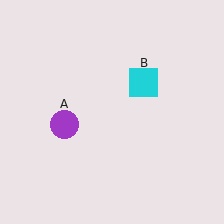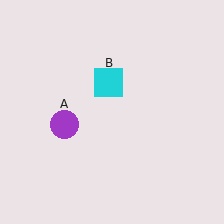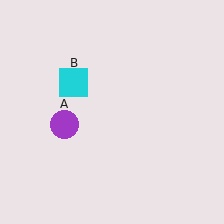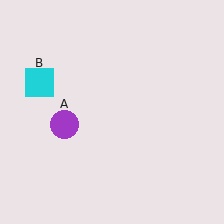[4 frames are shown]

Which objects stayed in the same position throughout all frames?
Purple circle (object A) remained stationary.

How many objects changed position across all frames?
1 object changed position: cyan square (object B).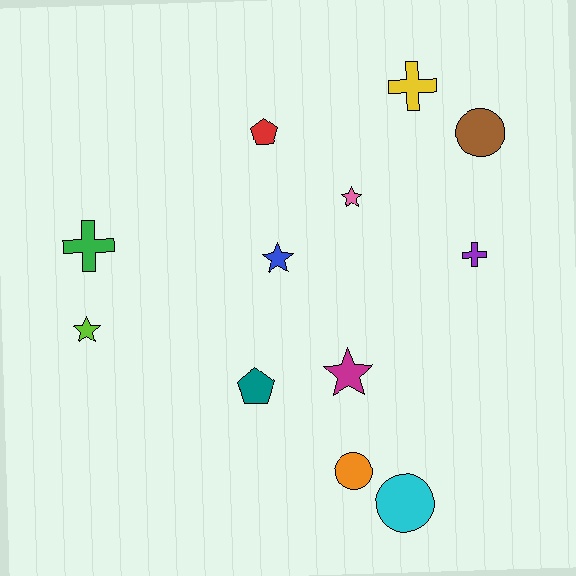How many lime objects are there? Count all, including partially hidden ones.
There is 1 lime object.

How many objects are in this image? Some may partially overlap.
There are 12 objects.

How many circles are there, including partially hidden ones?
There are 3 circles.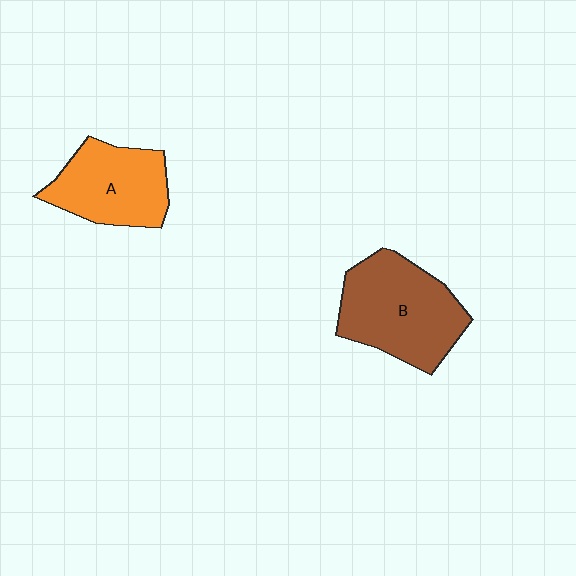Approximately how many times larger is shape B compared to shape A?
Approximately 1.3 times.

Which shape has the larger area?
Shape B (brown).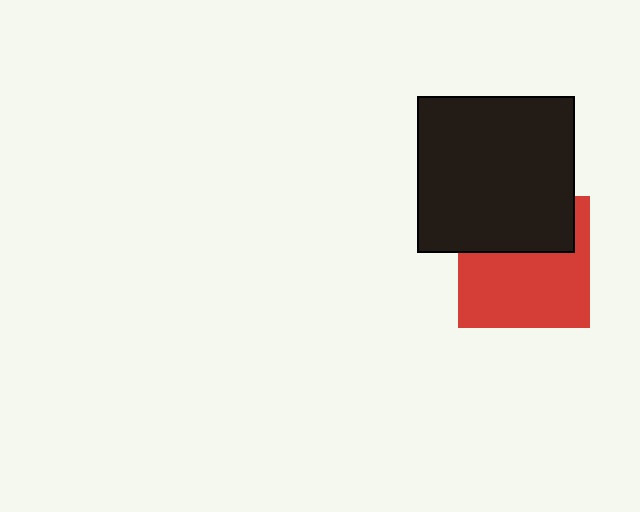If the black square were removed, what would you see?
You would see the complete red square.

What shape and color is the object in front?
The object in front is a black square.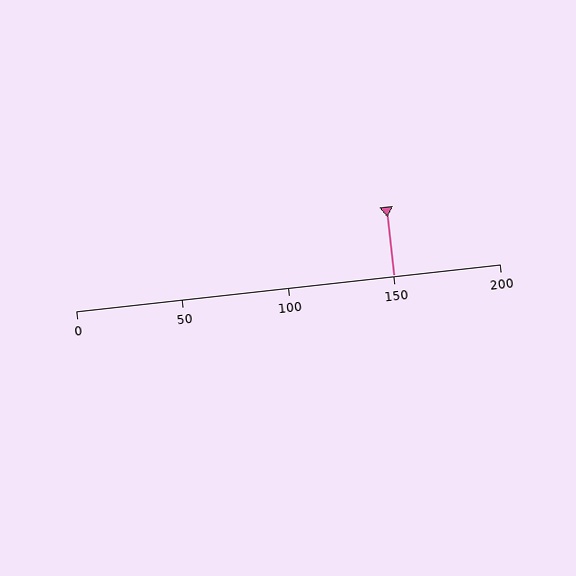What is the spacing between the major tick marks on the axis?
The major ticks are spaced 50 apart.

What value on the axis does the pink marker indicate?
The marker indicates approximately 150.